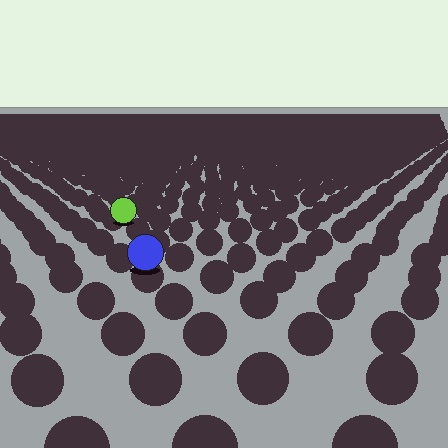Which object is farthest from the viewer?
The lime circle is farthest from the viewer. It appears smaller and the ground texture around it is denser.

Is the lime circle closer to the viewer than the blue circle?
No. The blue circle is closer — you can tell from the texture gradient: the ground texture is coarser near it.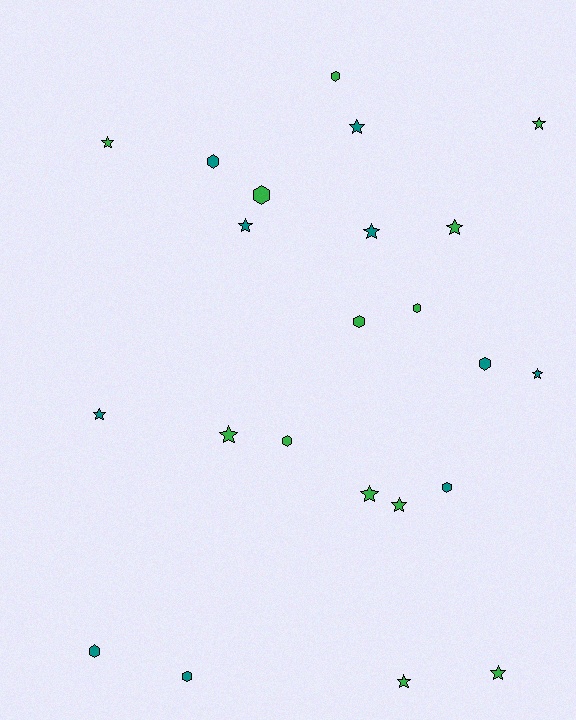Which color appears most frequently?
Green, with 13 objects.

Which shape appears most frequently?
Star, with 13 objects.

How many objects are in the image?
There are 23 objects.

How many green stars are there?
There are 8 green stars.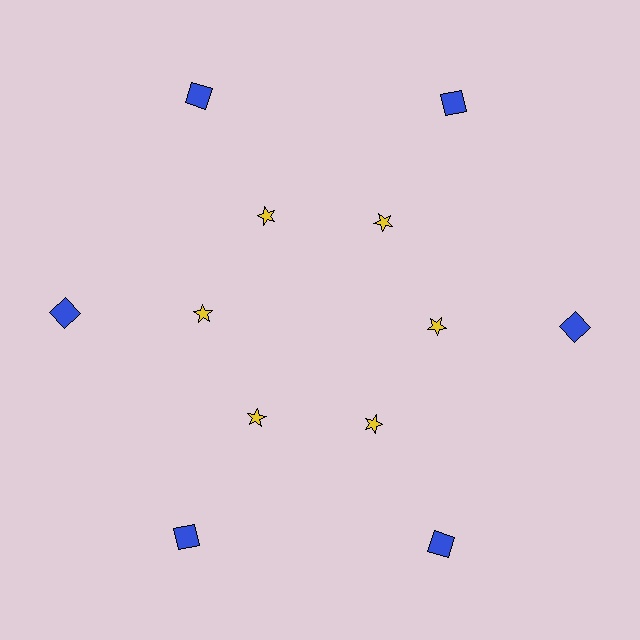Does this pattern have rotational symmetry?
Yes, this pattern has 6-fold rotational symmetry. It looks the same after rotating 60 degrees around the center.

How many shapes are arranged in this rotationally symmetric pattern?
There are 12 shapes, arranged in 6 groups of 2.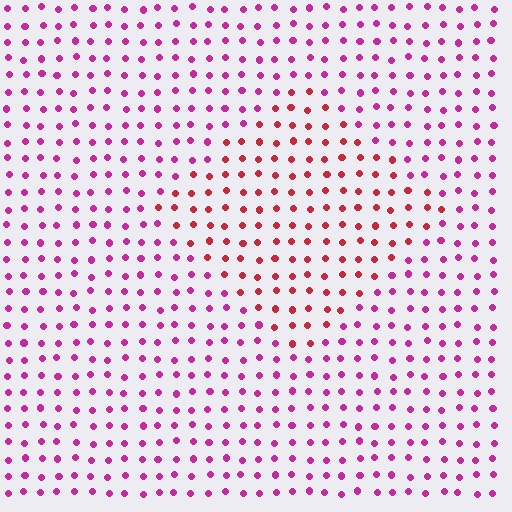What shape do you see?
I see a diamond.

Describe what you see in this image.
The image is filled with small magenta elements in a uniform arrangement. A diamond-shaped region is visible where the elements are tinted to a slightly different hue, forming a subtle color boundary.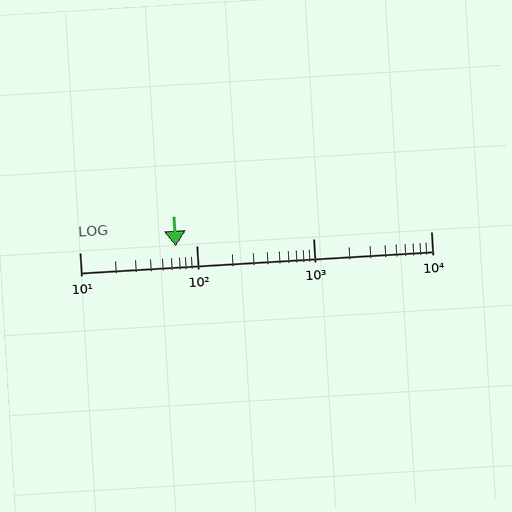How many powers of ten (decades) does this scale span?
The scale spans 3 decades, from 10 to 10000.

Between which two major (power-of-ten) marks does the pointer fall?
The pointer is between 10 and 100.